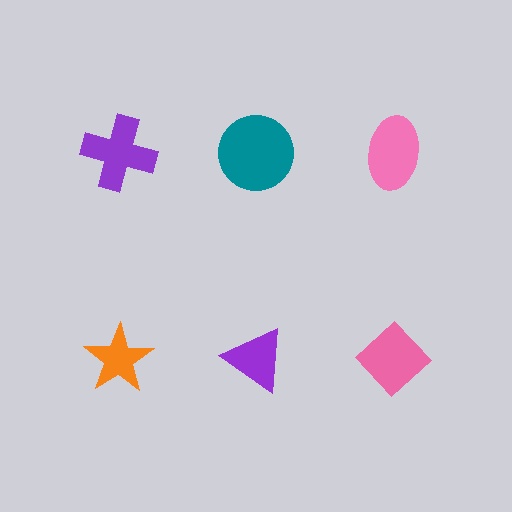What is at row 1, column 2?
A teal circle.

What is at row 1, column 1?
A purple cross.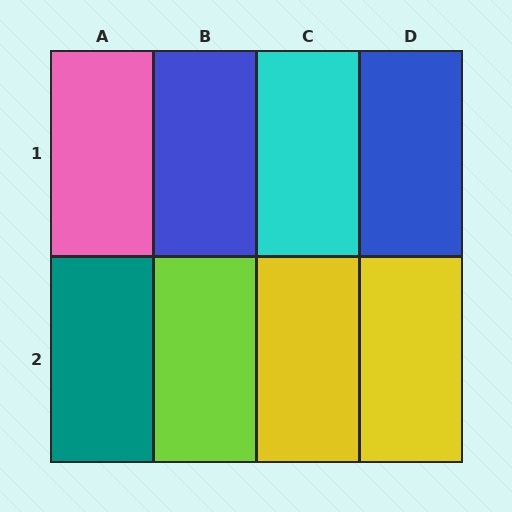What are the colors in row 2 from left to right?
Teal, lime, yellow, yellow.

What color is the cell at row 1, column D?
Blue.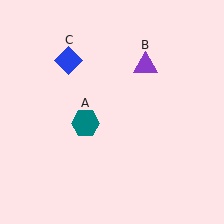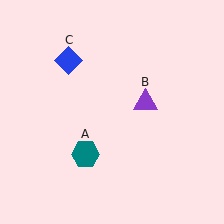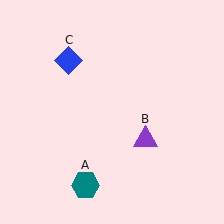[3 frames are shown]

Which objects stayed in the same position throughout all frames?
Blue diamond (object C) remained stationary.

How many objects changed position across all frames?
2 objects changed position: teal hexagon (object A), purple triangle (object B).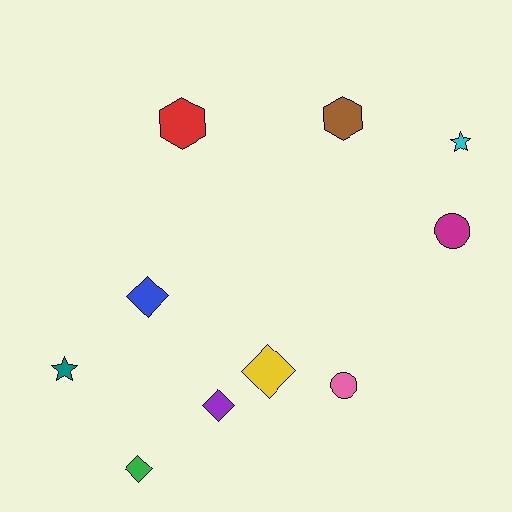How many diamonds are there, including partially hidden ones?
There are 4 diamonds.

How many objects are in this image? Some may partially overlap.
There are 10 objects.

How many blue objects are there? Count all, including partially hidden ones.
There is 1 blue object.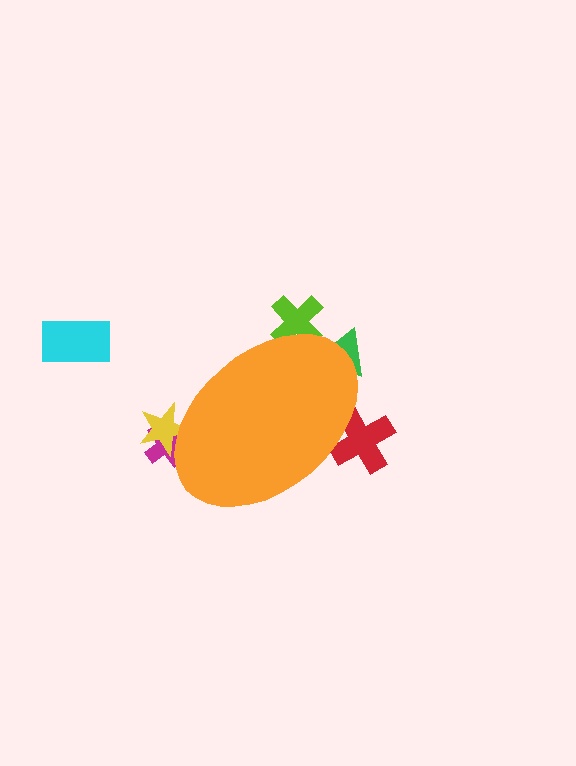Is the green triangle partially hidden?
Yes, the green triangle is partially hidden behind the orange ellipse.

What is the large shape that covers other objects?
An orange ellipse.